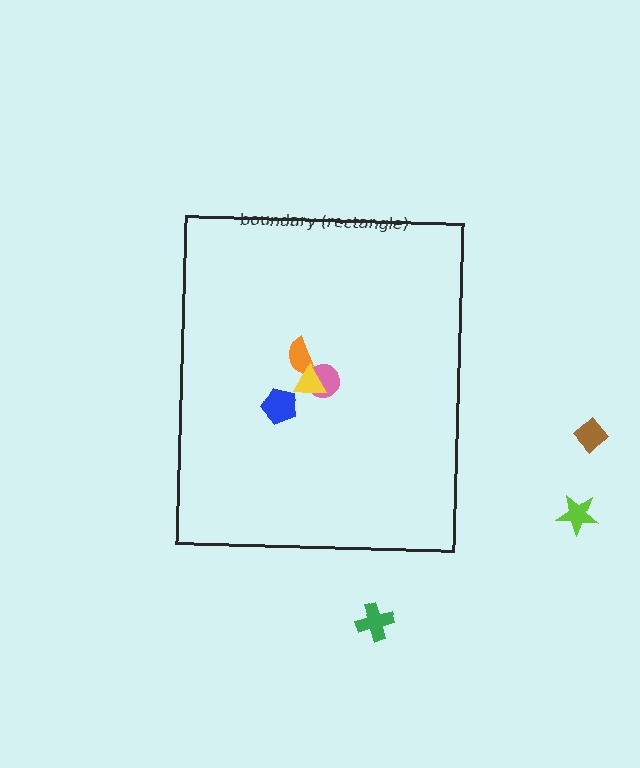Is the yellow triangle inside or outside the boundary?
Inside.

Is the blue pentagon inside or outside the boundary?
Inside.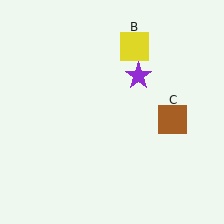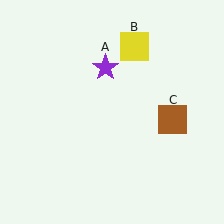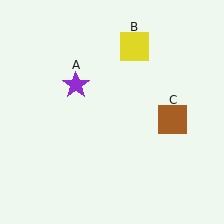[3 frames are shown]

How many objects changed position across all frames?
1 object changed position: purple star (object A).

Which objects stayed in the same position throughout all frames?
Yellow square (object B) and brown square (object C) remained stationary.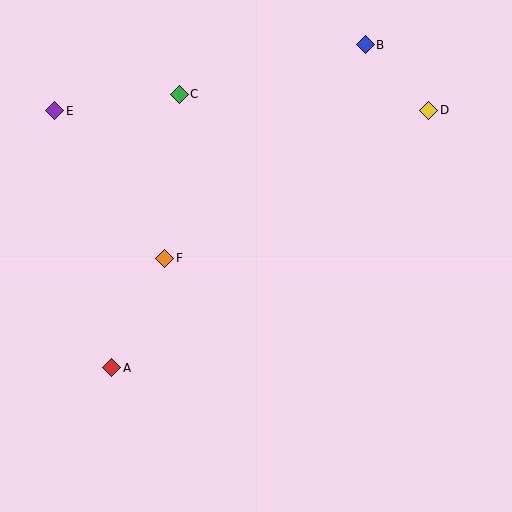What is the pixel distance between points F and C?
The distance between F and C is 164 pixels.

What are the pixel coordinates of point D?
Point D is at (429, 110).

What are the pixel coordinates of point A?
Point A is at (112, 368).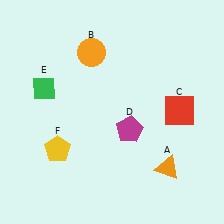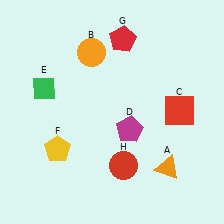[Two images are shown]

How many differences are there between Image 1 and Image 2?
There are 2 differences between the two images.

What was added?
A red pentagon (G), a red circle (H) were added in Image 2.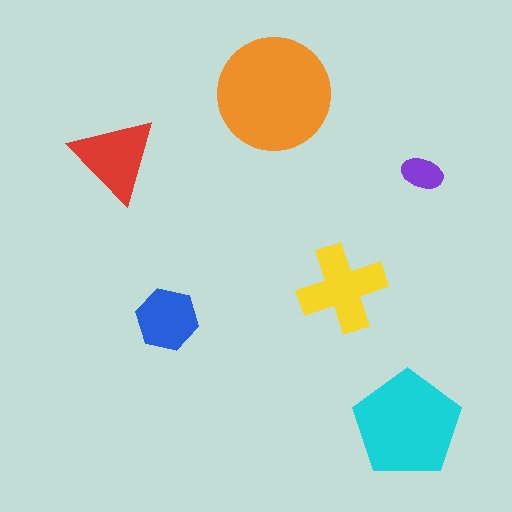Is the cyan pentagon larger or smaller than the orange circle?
Smaller.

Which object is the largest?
The orange circle.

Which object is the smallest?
The purple ellipse.